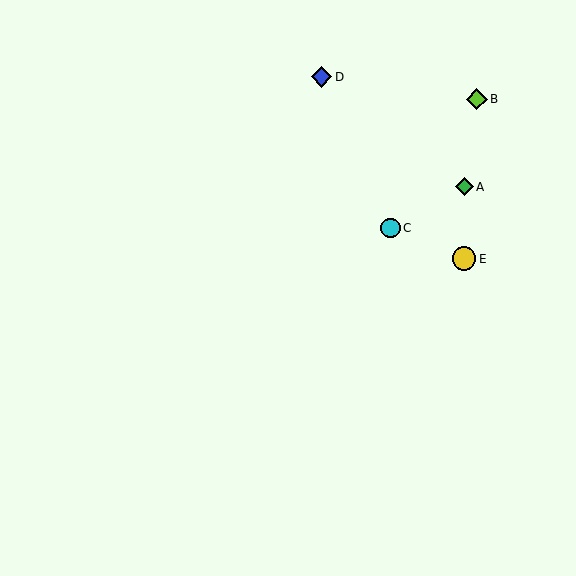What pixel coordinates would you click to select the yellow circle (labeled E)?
Click at (464, 259) to select the yellow circle E.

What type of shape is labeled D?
Shape D is a blue diamond.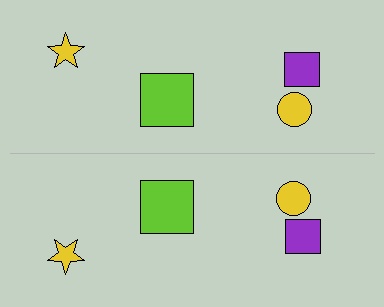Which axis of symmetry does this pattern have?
The pattern has a horizontal axis of symmetry running through the center of the image.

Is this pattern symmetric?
Yes, this pattern has bilateral (reflection) symmetry.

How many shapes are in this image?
There are 8 shapes in this image.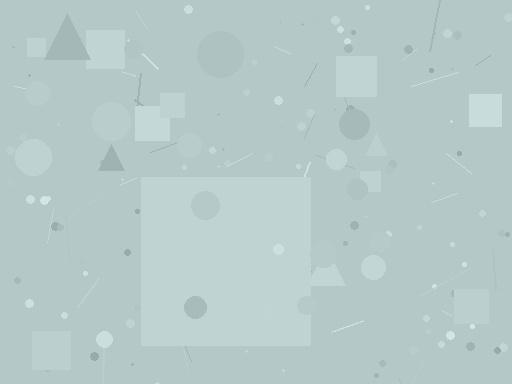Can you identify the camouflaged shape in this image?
The camouflaged shape is a square.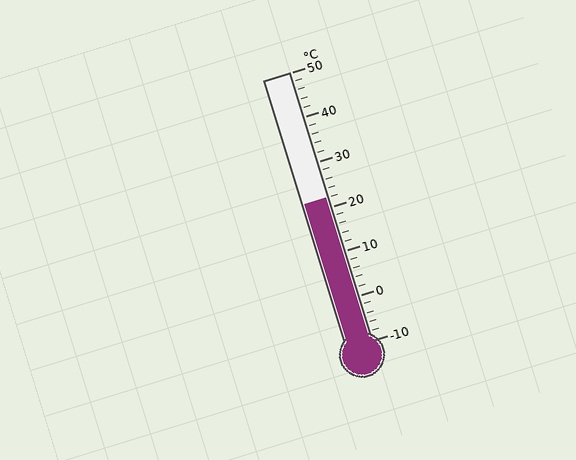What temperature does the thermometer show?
The thermometer shows approximately 22°C.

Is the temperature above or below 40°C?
The temperature is below 40°C.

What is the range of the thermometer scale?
The thermometer scale ranges from -10°C to 50°C.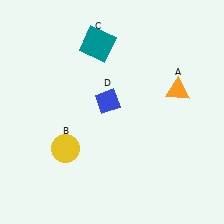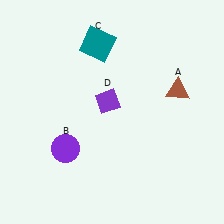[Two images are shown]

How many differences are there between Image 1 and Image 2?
There are 3 differences between the two images.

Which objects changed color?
A changed from orange to brown. B changed from yellow to purple. D changed from blue to purple.